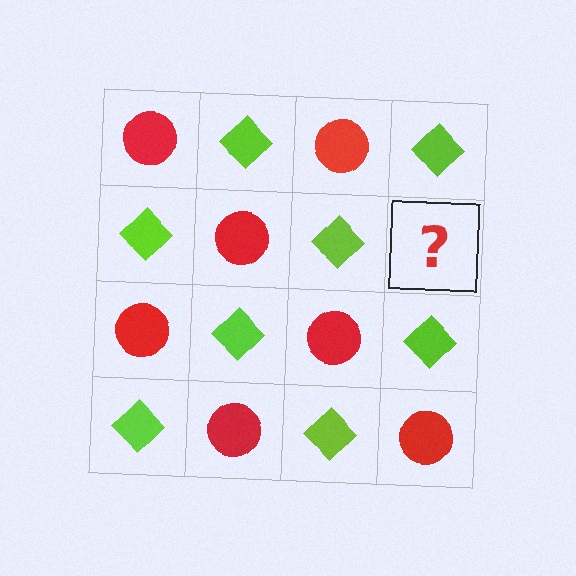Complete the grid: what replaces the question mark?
The question mark should be replaced with a red circle.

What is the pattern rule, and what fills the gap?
The rule is that it alternates red circle and lime diamond in a checkerboard pattern. The gap should be filled with a red circle.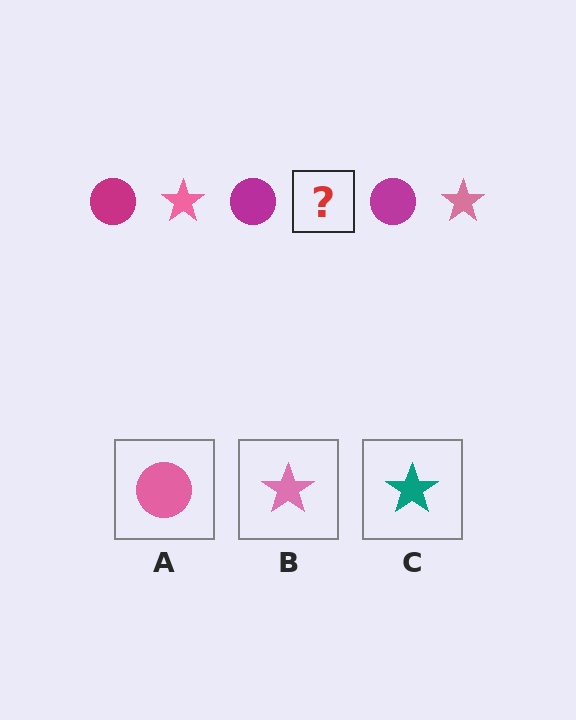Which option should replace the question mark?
Option B.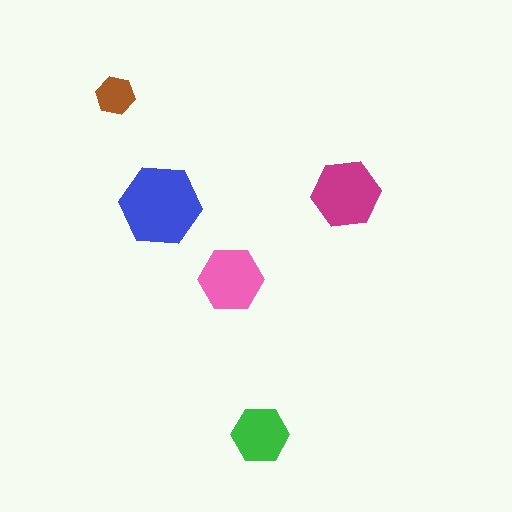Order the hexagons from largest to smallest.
the blue one, the magenta one, the pink one, the green one, the brown one.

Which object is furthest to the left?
The brown hexagon is leftmost.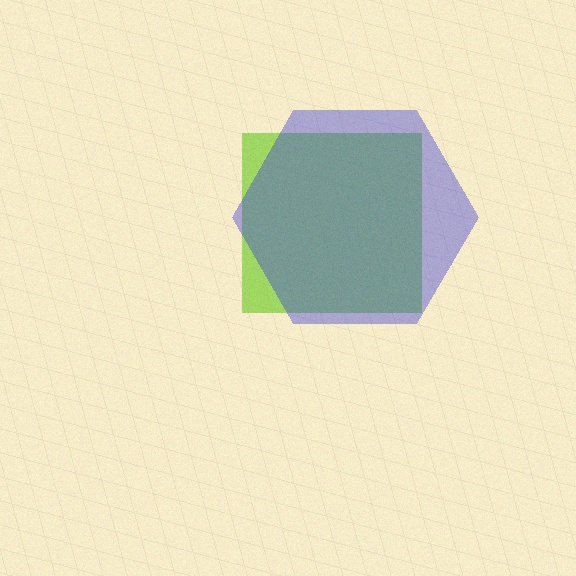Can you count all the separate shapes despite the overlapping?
Yes, there are 2 separate shapes.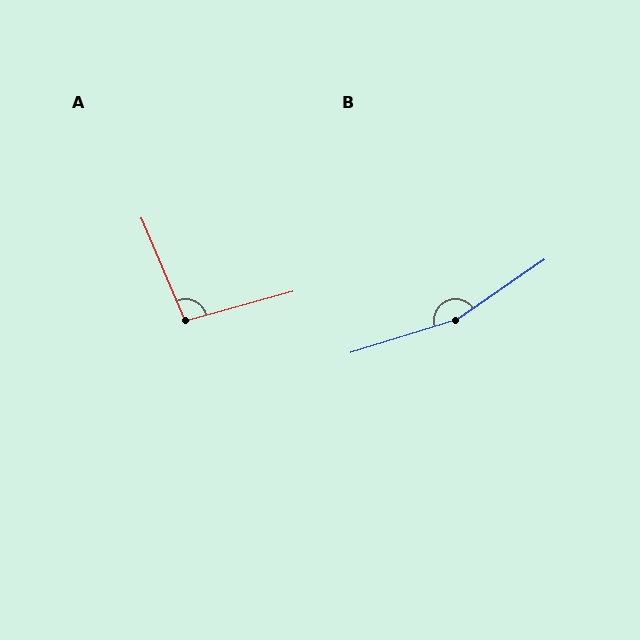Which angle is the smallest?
A, at approximately 98 degrees.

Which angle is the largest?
B, at approximately 163 degrees.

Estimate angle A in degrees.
Approximately 98 degrees.